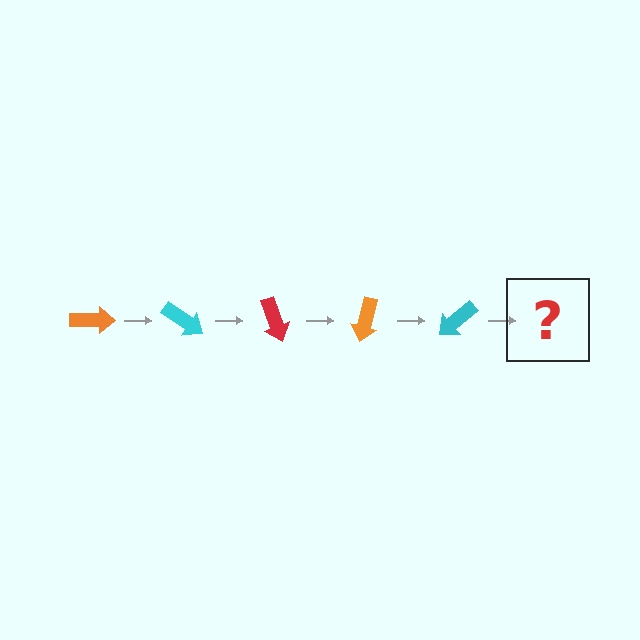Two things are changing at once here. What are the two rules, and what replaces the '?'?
The two rules are that it rotates 35 degrees each step and the color cycles through orange, cyan, and red. The '?' should be a red arrow, rotated 175 degrees from the start.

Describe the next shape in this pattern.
It should be a red arrow, rotated 175 degrees from the start.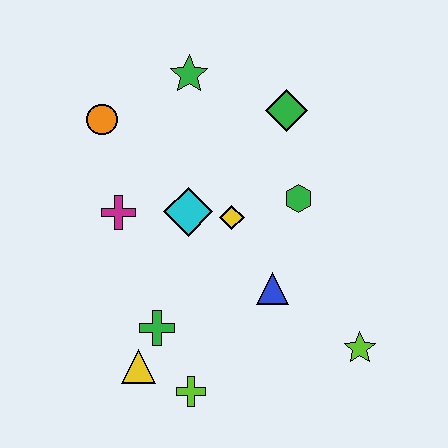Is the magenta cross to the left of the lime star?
Yes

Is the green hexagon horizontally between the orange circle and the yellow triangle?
No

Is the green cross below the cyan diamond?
Yes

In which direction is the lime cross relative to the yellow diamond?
The lime cross is below the yellow diamond.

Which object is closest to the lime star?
The blue triangle is closest to the lime star.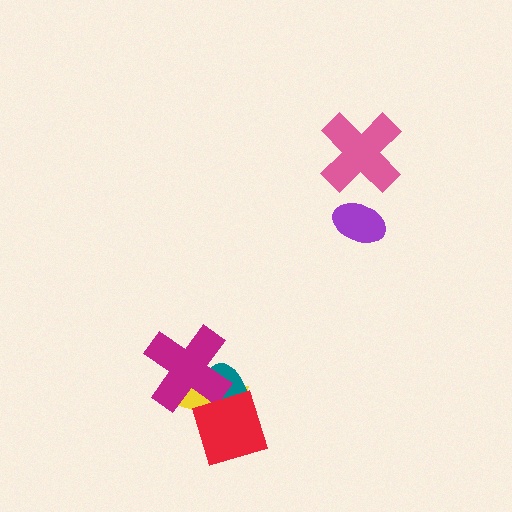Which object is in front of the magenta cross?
The red diamond is in front of the magenta cross.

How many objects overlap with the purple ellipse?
0 objects overlap with the purple ellipse.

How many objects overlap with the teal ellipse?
3 objects overlap with the teal ellipse.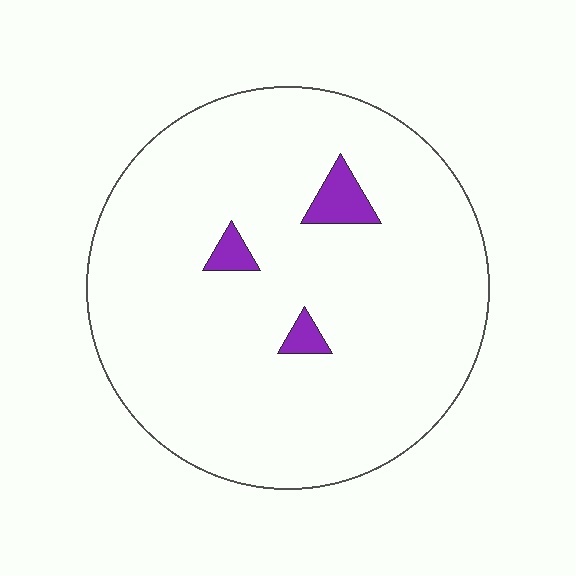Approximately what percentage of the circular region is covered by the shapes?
Approximately 5%.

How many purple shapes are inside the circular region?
3.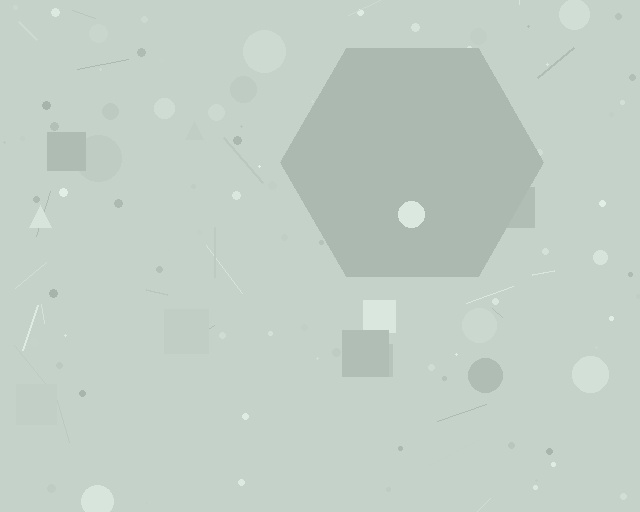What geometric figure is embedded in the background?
A hexagon is embedded in the background.